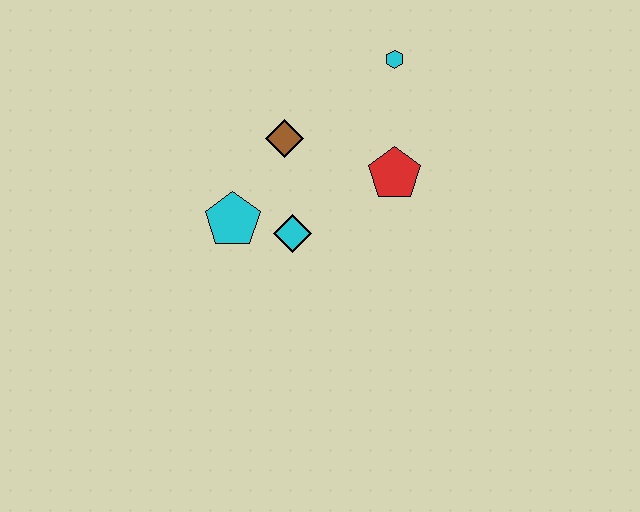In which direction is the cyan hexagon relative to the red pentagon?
The cyan hexagon is above the red pentagon.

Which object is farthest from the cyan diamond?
The cyan hexagon is farthest from the cyan diamond.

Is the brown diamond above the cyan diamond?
Yes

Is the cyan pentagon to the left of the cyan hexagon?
Yes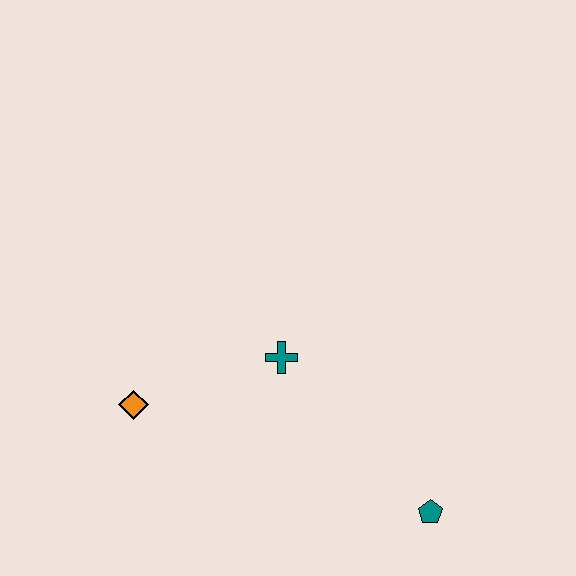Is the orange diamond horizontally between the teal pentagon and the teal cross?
No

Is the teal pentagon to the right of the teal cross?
Yes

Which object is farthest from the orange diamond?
The teal pentagon is farthest from the orange diamond.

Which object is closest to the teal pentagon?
The teal cross is closest to the teal pentagon.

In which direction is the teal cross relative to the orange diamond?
The teal cross is to the right of the orange diamond.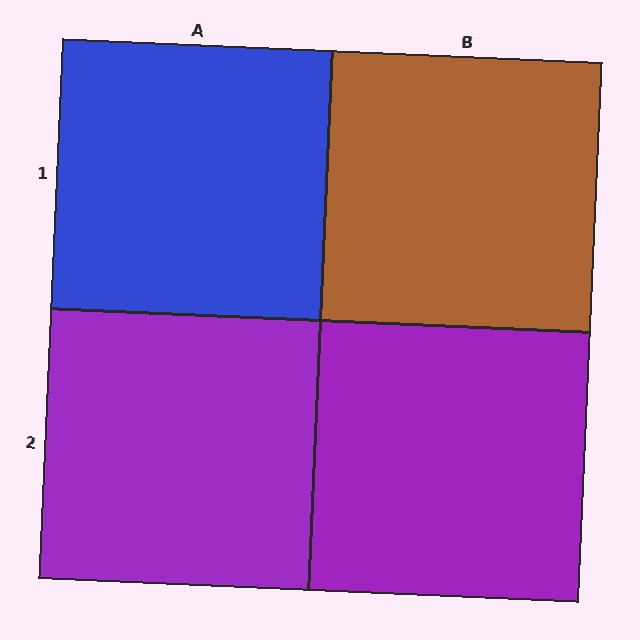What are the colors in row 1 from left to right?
Blue, brown.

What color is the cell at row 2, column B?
Purple.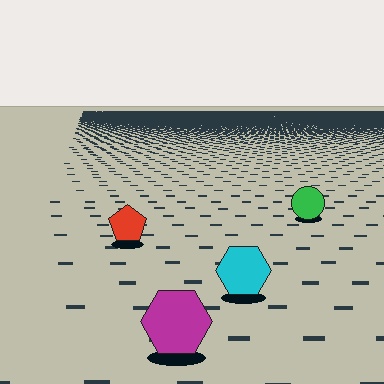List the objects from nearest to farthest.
From nearest to farthest: the magenta hexagon, the cyan hexagon, the red pentagon, the green circle.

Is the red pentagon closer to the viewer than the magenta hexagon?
No. The magenta hexagon is closer — you can tell from the texture gradient: the ground texture is coarser near it.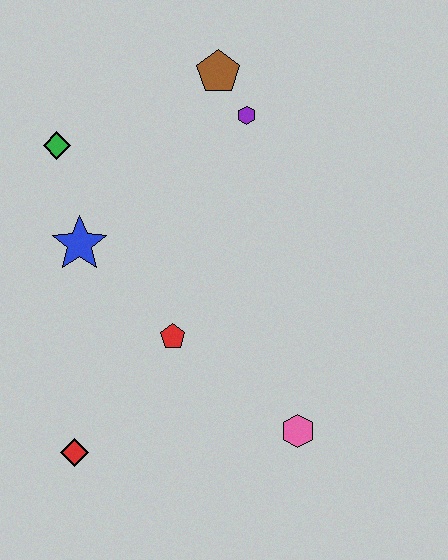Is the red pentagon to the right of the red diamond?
Yes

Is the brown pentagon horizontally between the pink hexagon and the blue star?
Yes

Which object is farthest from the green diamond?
The pink hexagon is farthest from the green diamond.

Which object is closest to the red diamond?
The red pentagon is closest to the red diamond.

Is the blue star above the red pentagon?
Yes